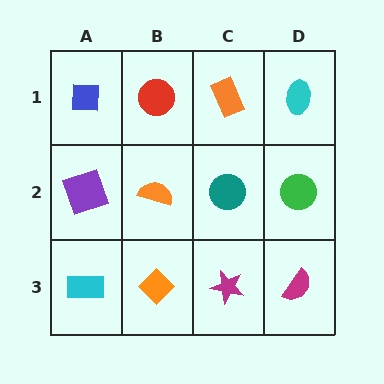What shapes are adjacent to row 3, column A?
A purple square (row 2, column A), an orange diamond (row 3, column B).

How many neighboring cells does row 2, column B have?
4.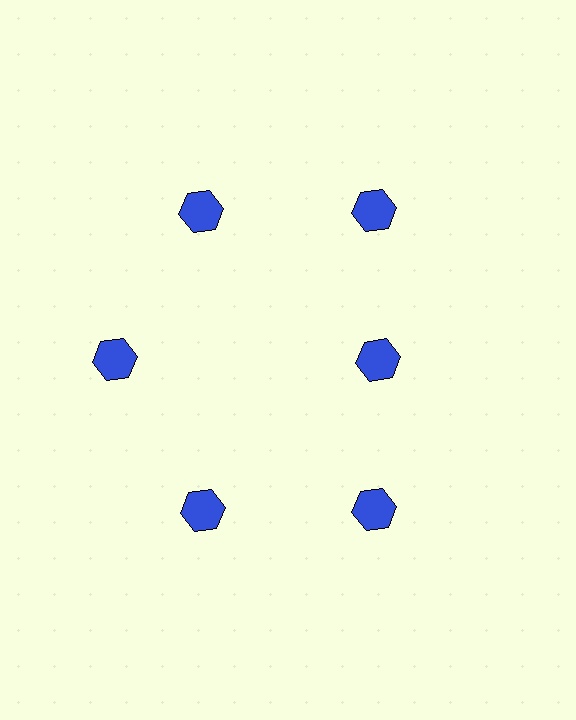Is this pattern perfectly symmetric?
No. The 6 blue hexagons are arranged in a ring, but one element near the 3 o'clock position is pulled inward toward the center, breaking the 6-fold rotational symmetry.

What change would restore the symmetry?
The symmetry would be restored by moving it outward, back onto the ring so that all 6 hexagons sit at equal angles and equal distance from the center.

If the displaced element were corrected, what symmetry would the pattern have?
It would have 6-fold rotational symmetry — the pattern would map onto itself every 60 degrees.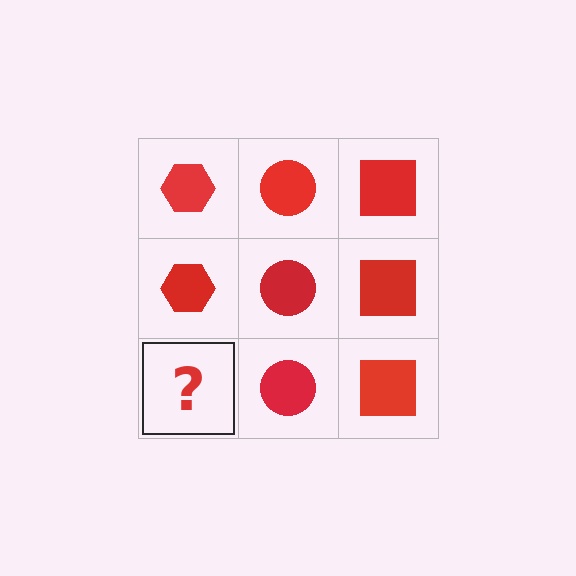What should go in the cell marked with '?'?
The missing cell should contain a red hexagon.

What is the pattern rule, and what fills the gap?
The rule is that each column has a consistent shape. The gap should be filled with a red hexagon.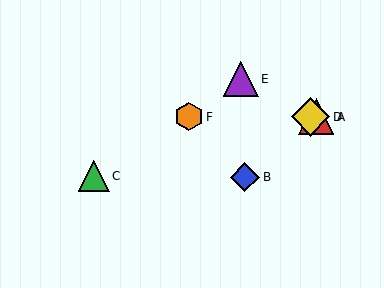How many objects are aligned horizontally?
3 objects (A, D, F) are aligned horizontally.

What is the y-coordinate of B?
Object B is at y≈177.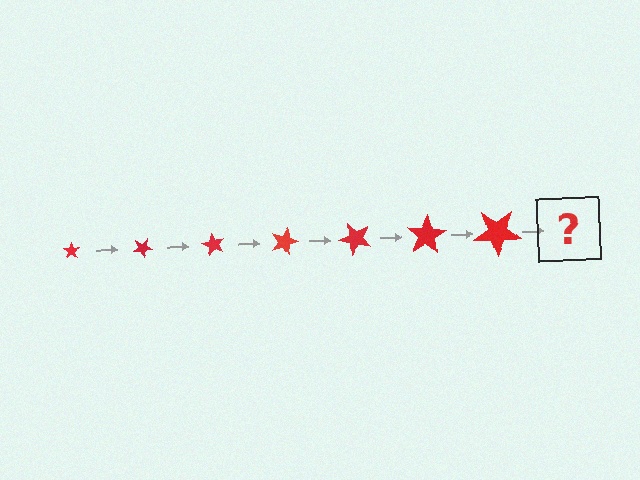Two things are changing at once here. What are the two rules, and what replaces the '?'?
The two rules are that the star grows larger each step and it rotates 30 degrees each step. The '?' should be a star, larger than the previous one and rotated 210 degrees from the start.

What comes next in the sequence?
The next element should be a star, larger than the previous one and rotated 210 degrees from the start.